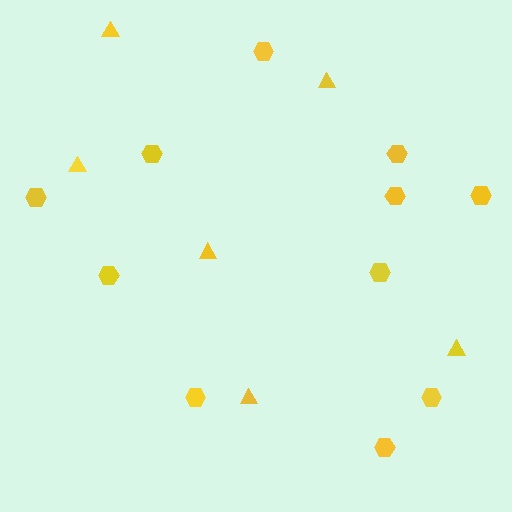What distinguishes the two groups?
There are 2 groups: one group of triangles (6) and one group of hexagons (11).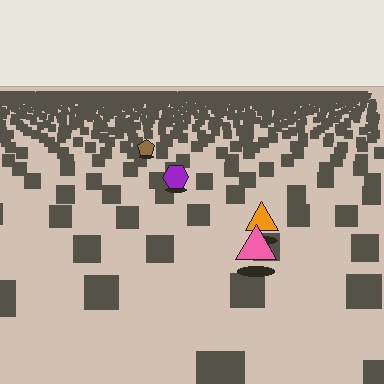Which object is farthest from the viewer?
The brown pentagon is farthest from the viewer. It appears smaller and the ground texture around it is denser.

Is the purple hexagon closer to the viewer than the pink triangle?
No. The pink triangle is closer — you can tell from the texture gradient: the ground texture is coarser near it.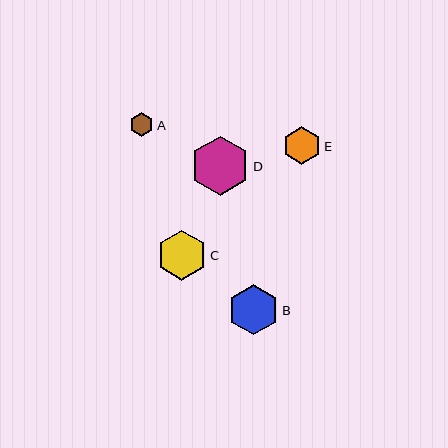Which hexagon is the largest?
Hexagon D is the largest with a size of approximately 59 pixels.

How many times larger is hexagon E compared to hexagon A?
Hexagon E is approximately 1.6 times the size of hexagon A.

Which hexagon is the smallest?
Hexagon A is the smallest with a size of approximately 24 pixels.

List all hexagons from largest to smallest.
From largest to smallest: D, B, C, E, A.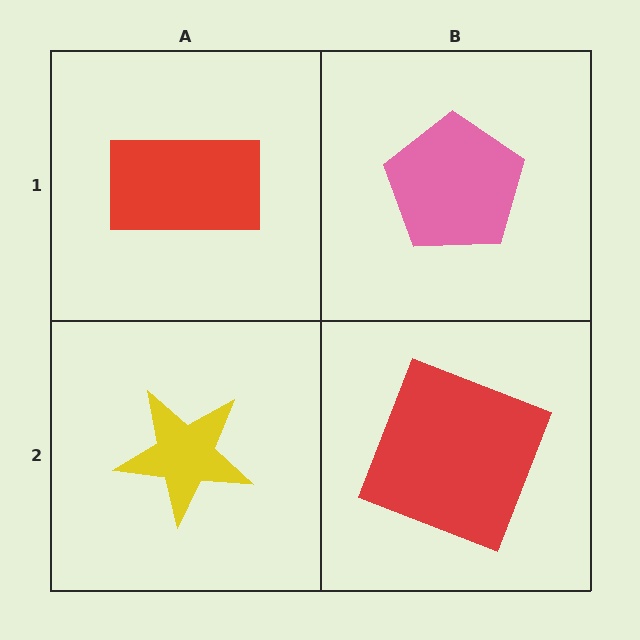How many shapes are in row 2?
2 shapes.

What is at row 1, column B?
A pink pentagon.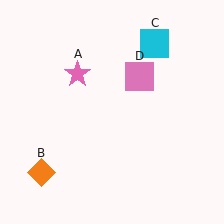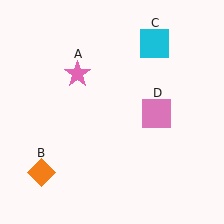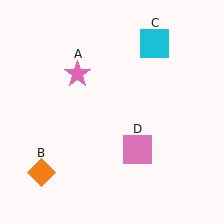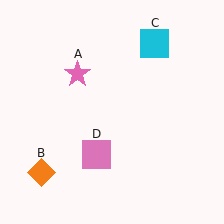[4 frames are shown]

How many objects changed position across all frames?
1 object changed position: pink square (object D).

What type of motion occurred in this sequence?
The pink square (object D) rotated clockwise around the center of the scene.